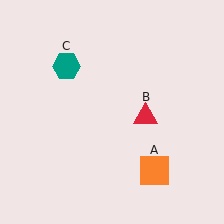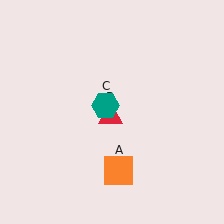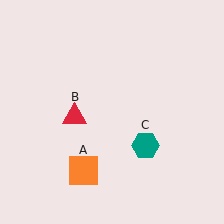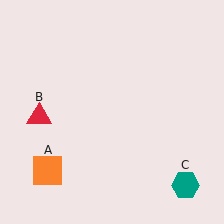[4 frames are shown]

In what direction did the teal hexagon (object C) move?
The teal hexagon (object C) moved down and to the right.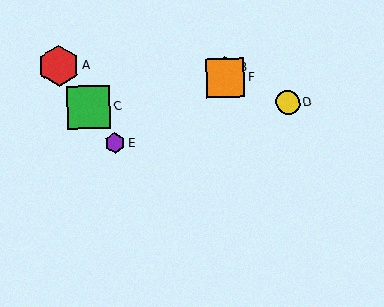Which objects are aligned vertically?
Objects B, F are aligned vertically.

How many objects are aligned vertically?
2 objects (B, F) are aligned vertically.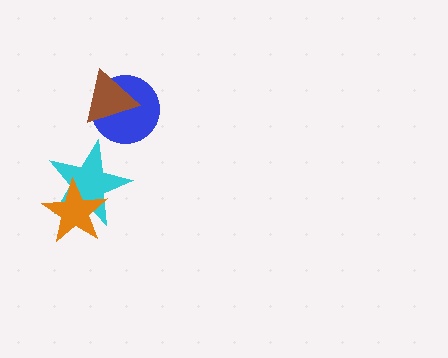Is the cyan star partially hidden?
Yes, it is partially covered by another shape.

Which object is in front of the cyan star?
The orange star is in front of the cyan star.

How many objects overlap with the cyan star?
1 object overlaps with the cyan star.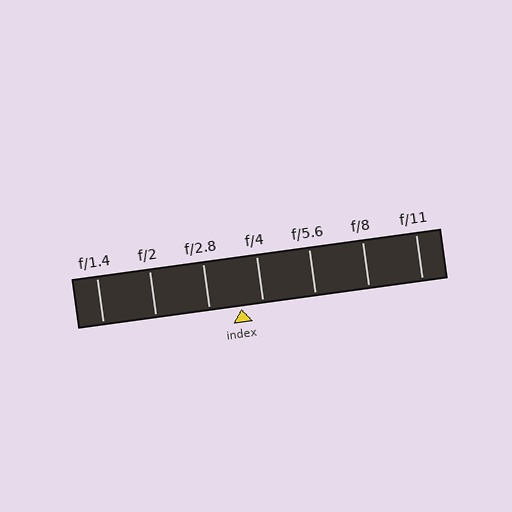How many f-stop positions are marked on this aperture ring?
There are 7 f-stop positions marked.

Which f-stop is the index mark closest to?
The index mark is closest to f/4.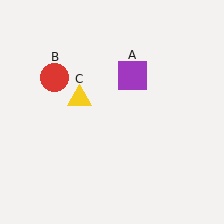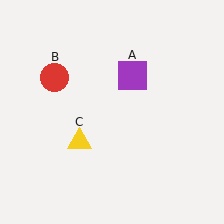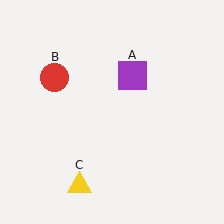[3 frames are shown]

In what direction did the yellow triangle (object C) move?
The yellow triangle (object C) moved down.